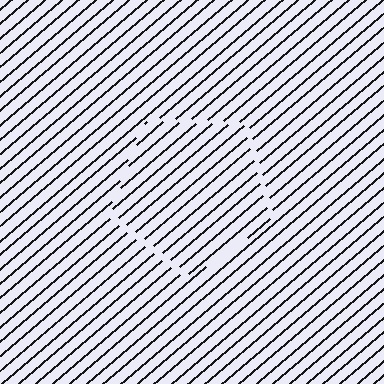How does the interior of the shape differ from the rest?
The interior of the shape contains the same grating, shifted by half a period — the contour is defined by the phase discontinuity where line-ends from the inner and outer gratings abut.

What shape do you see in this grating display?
An illusory pentagon. The interior of the shape contains the same grating, shifted by half a period — the contour is defined by the phase discontinuity where line-ends from the inner and outer gratings abut.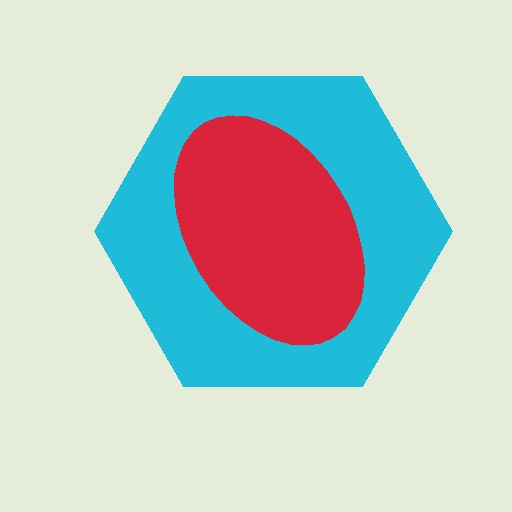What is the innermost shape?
The red ellipse.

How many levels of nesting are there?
2.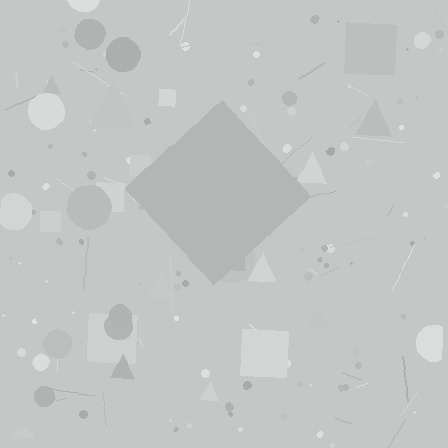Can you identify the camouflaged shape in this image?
The camouflaged shape is a diamond.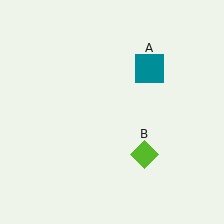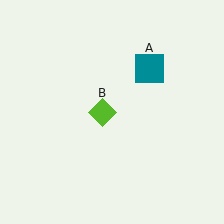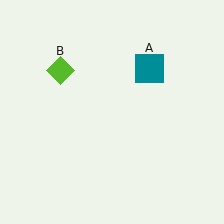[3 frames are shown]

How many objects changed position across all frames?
1 object changed position: lime diamond (object B).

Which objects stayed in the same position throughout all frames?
Teal square (object A) remained stationary.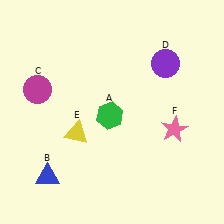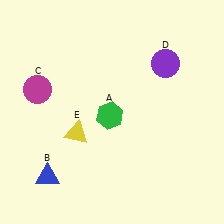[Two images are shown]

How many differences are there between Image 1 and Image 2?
There is 1 difference between the two images.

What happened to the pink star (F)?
The pink star (F) was removed in Image 2. It was in the bottom-right area of Image 1.